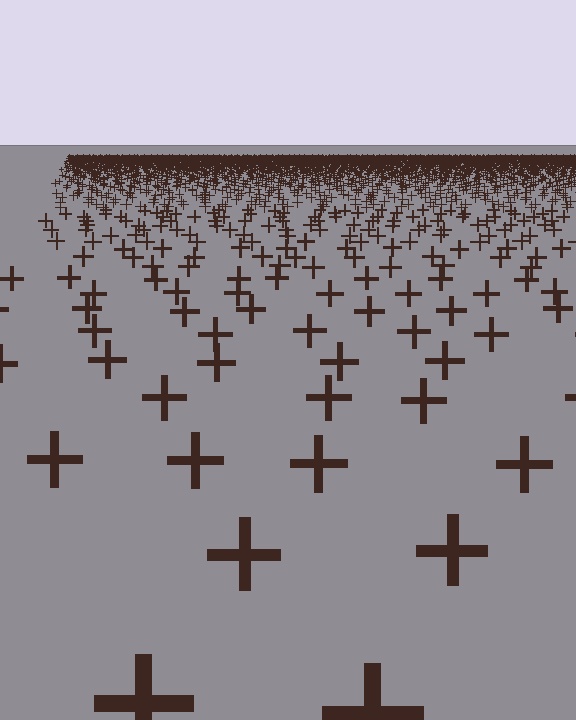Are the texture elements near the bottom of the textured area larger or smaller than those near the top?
Larger. Near the bottom, elements are closer to the viewer and appear at a bigger on-screen size.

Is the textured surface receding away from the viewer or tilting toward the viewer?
The surface is receding away from the viewer. Texture elements get smaller and denser toward the top.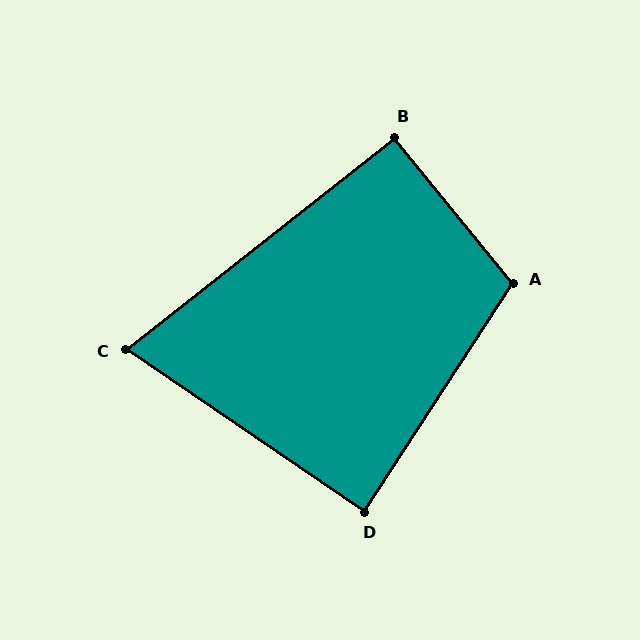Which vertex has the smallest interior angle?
C, at approximately 72 degrees.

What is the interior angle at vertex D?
Approximately 89 degrees (approximately right).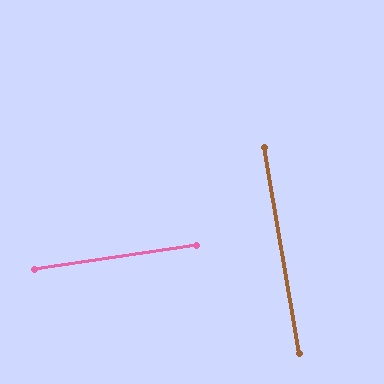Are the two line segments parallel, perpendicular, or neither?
Perpendicular — they meet at approximately 89°.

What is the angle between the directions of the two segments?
Approximately 89 degrees.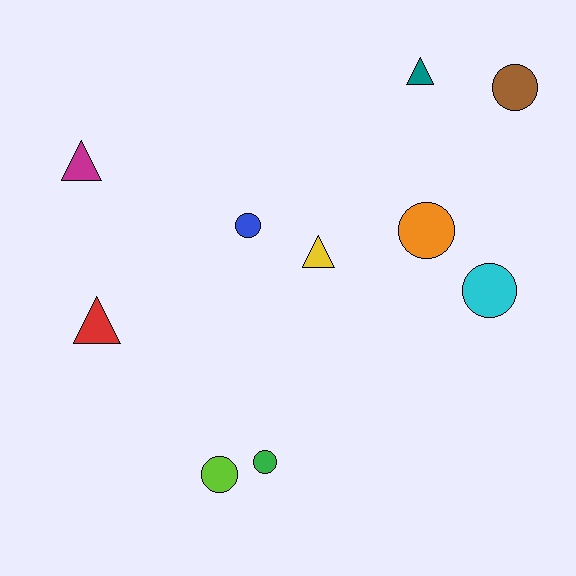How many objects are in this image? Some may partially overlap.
There are 10 objects.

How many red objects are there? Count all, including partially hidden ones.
There is 1 red object.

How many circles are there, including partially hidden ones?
There are 6 circles.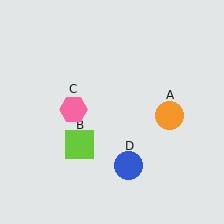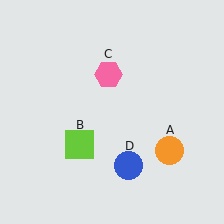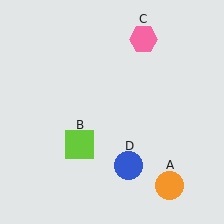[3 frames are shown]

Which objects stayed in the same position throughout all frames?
Lime square (object B) and blue circle (object D) remained stationary.